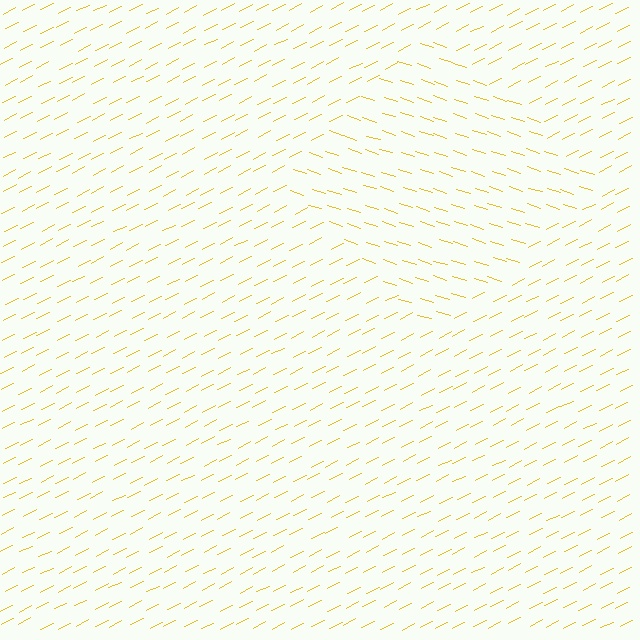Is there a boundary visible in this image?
Yes, there is a texture boundary formed by a change in line orientation.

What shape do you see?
I see a diamond.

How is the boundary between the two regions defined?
The boundary is defined purely by a change in line orientation (approximately 45 degrees difference). All lines are the same color and thickness.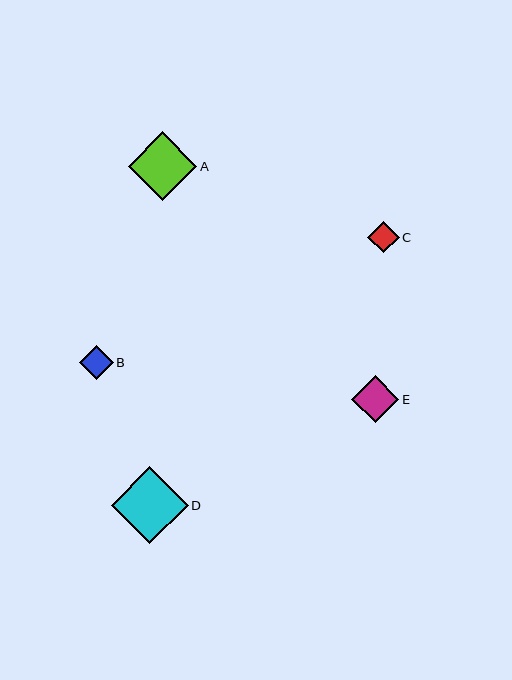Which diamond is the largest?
Diamond D is the largest with a size of approximately 77 pixels.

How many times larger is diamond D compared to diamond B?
Diamond D is approximately 2.3 times the size of diamond B.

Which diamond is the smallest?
Diamond C is the smallest with a size of approximately 31 pixels.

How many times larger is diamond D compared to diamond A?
Diamond D is approximately 1.1 times the size of diamond A.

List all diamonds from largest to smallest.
From largest to smallest: D, A, E, B, C.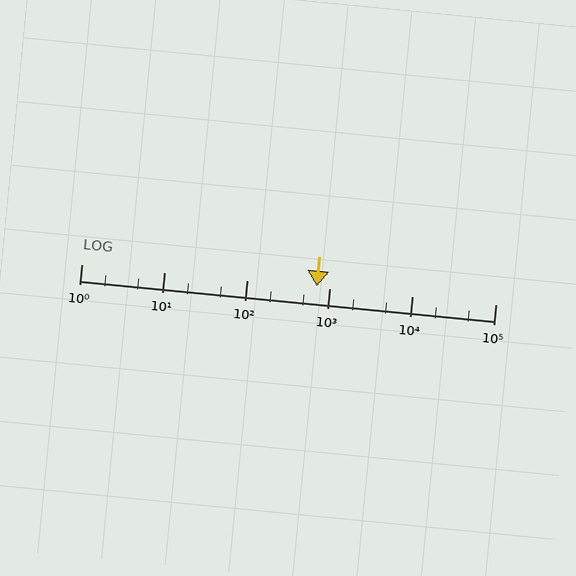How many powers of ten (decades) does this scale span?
The scale spans 5 decades, from 1 to 100000.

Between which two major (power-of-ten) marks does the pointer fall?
The pointer is between 100 and 1000.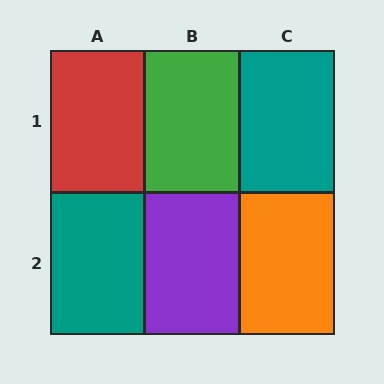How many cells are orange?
1 cell is orange.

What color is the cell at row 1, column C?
Teal.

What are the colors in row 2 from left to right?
Teal, purple, orange.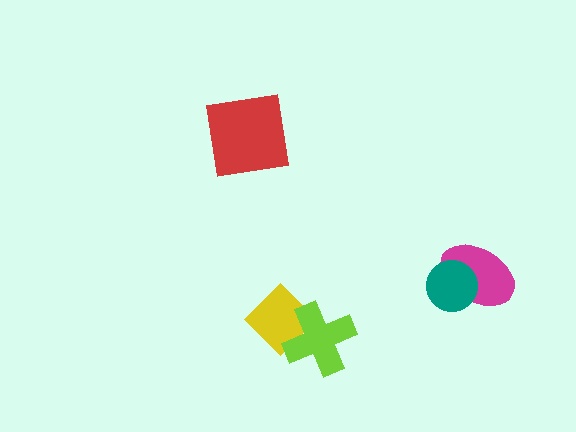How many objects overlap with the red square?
0 objects overlap with the red square.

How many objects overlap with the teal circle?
1 object overlaps with the teal circle.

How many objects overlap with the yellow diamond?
1 object overlaps with the yellow diamond.